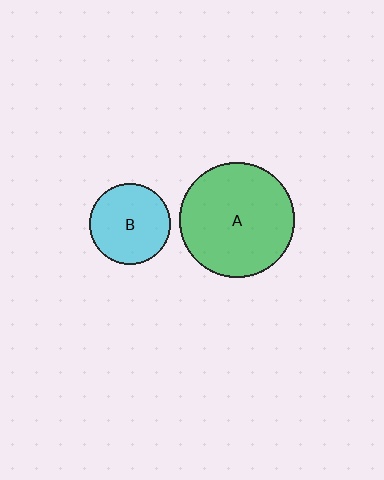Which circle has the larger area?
Circle A (green).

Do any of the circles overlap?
No, none of the circles overlap.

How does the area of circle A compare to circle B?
Approximately 2.0 times.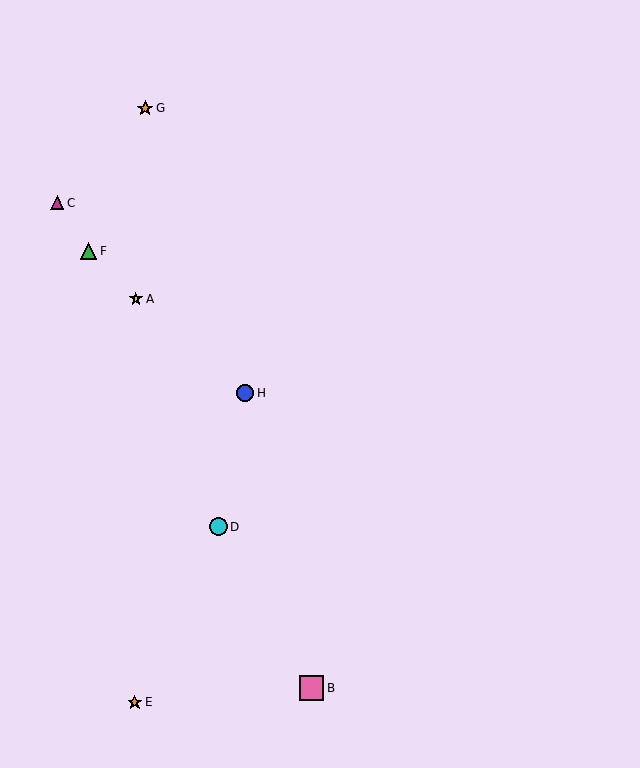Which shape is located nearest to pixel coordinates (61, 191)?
The magenta triangle (labeled C) at (57, 203) is nearest to that location.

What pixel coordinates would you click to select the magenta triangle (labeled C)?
Click at (57, 203) to select the magenta triangle C.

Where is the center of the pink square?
The center of the pink square is at (312, 688).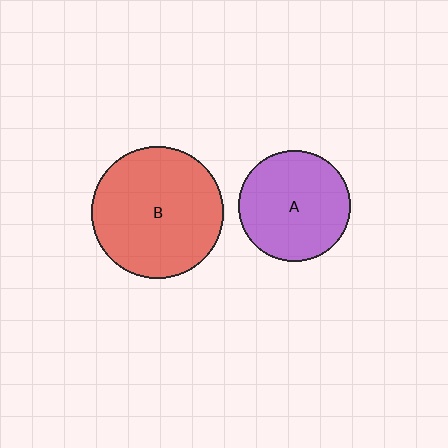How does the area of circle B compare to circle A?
Approximately 1.4 times.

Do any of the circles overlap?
No, none of the circles overlap.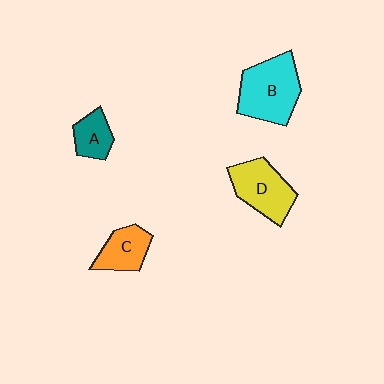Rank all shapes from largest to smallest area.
From largest to smallest: B (cyan), D (yellow), C (orange), A (teal).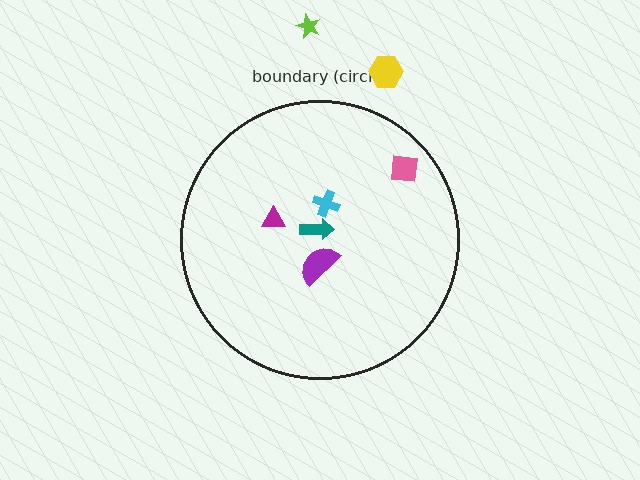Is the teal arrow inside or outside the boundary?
Inside.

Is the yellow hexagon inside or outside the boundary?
Outside.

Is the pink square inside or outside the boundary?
Inside.